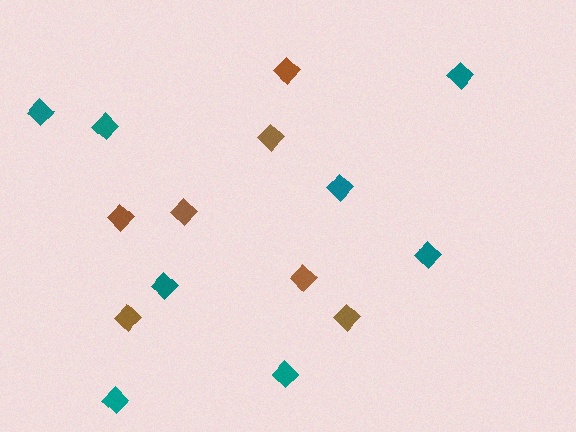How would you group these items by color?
There are 2 groups: one group of brown diamonds (7) and one group of teal diamonds (8).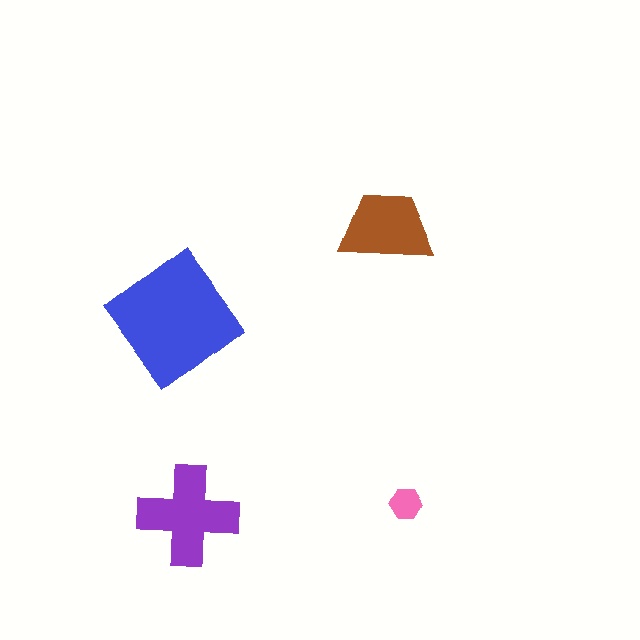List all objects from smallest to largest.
The pink hexagon, the brown trapezoid, the purple cross, the blue diamond.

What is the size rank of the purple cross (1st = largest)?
2nd.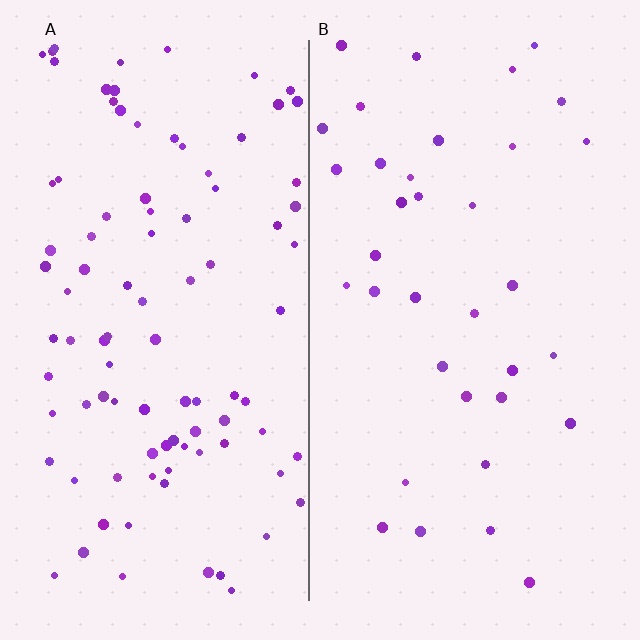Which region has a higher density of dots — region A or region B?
A (the left).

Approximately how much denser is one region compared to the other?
Approximately 2.7× — region A over region B.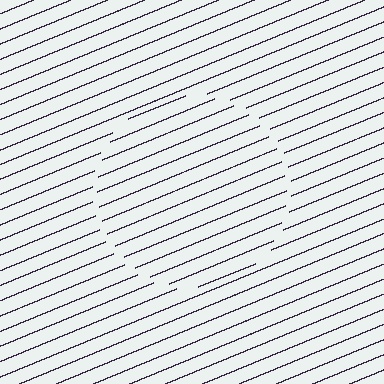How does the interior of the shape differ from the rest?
The interior of the shape contains the same grating, shifted by half a period — the contour is defined by the phase discontinuity where line-ends from the inner and outer gratings abut.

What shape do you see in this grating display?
An illusory circle. The interior of the shape contains the same grating, shifted by half a period — the contour is defined by the phase discontinuity where line-ends from the inner and outer gratings abut.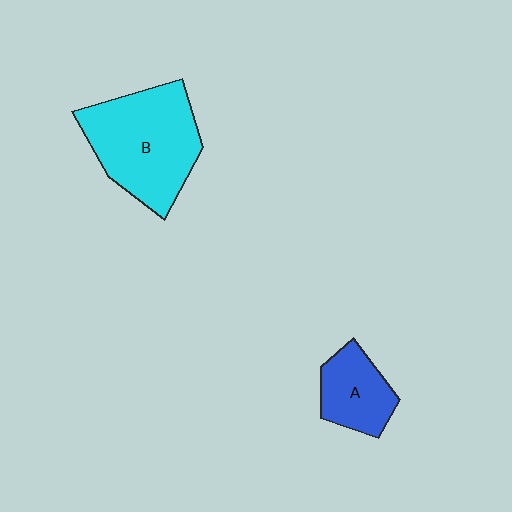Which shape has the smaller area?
Shape A (blue).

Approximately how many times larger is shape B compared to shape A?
Approximately 2.1 times.